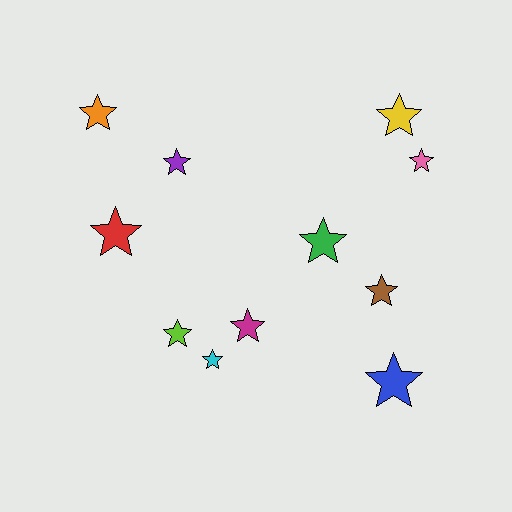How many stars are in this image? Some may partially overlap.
There are 11 stars.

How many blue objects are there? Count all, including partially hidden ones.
There is 1 blue object.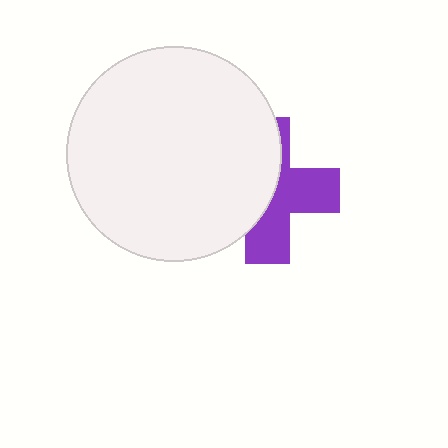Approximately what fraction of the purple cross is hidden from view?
Roughly 51% of the purple cross is hidden behind the white circle.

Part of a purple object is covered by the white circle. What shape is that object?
It is a cross.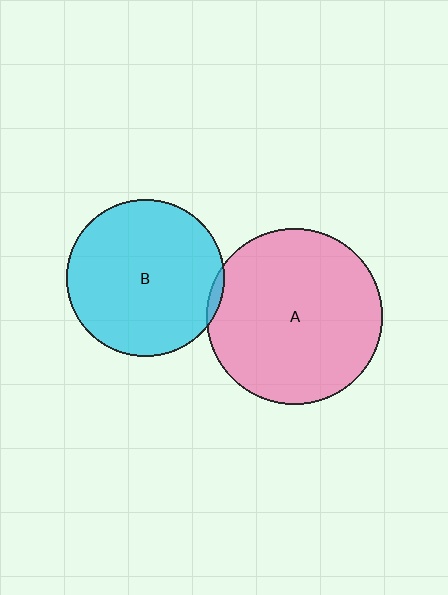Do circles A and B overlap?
Yes.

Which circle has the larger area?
Circle A (pink).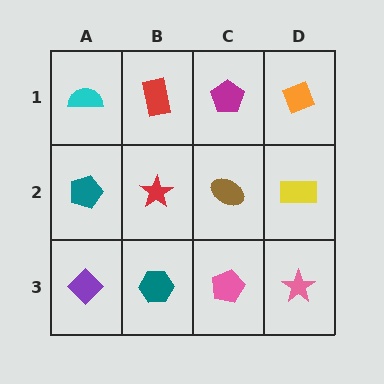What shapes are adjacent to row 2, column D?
An orange diamond (row 1, column D), a pink star (row 3, column D), a brown ellipse (row 2, column C).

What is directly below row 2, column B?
A teal hexagon.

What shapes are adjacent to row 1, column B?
A red star (row 2, column B), a cyan semicircle (row 1, column A), a magenta pentagon (row 1, column C).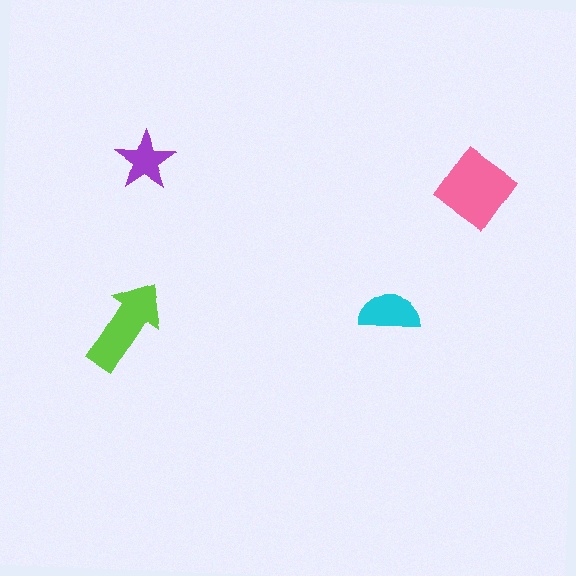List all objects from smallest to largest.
The purple star, the cyan semicircle, the lime arrow, the pink diamond.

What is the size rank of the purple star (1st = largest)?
4th.